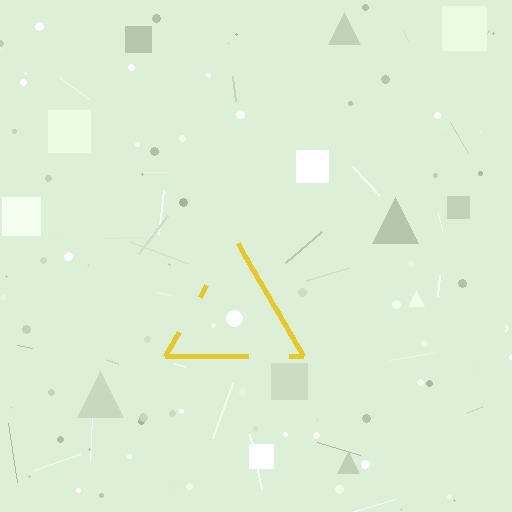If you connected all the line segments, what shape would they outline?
They would outline a triangle.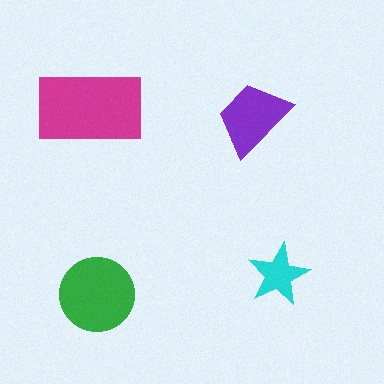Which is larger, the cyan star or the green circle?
The green circle.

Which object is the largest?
The magenta rectangle.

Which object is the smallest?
The cyan star.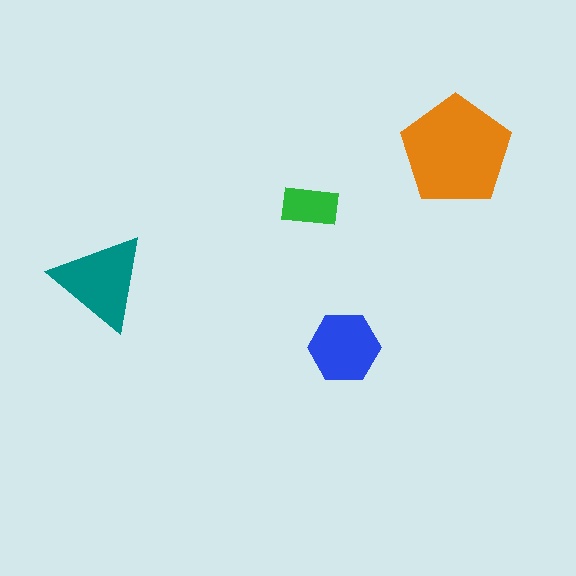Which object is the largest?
The orange pentagon.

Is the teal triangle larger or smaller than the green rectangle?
Larger.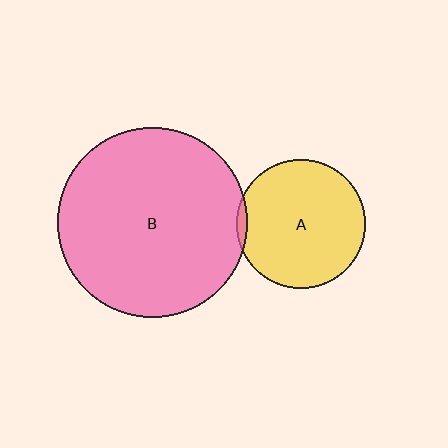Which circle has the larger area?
Circle B (pink).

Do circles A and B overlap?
Yes.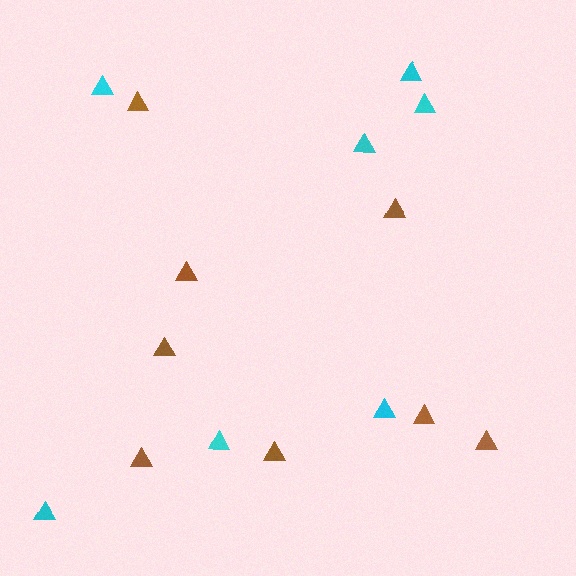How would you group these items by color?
There are 2 groups: one group of brown triangles (8) and one group of cyan triangles (7).